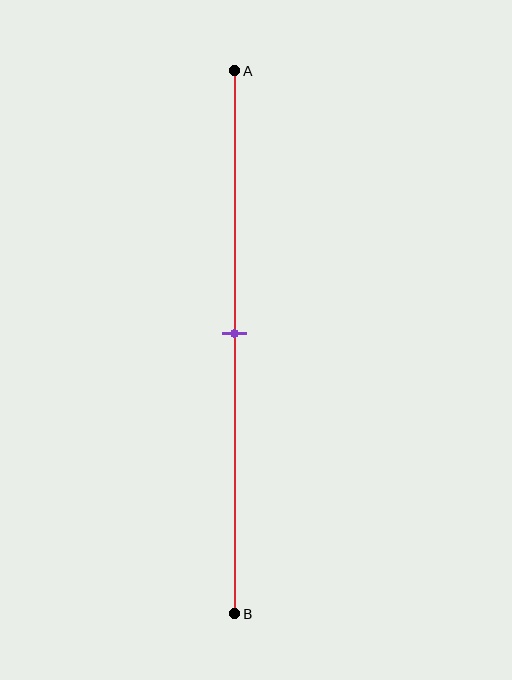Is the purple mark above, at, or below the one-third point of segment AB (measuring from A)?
The purple mark is below the one-third point of segment AB.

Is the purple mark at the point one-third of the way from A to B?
No, the mark is at about 50% from A, not at the 33% one-third point.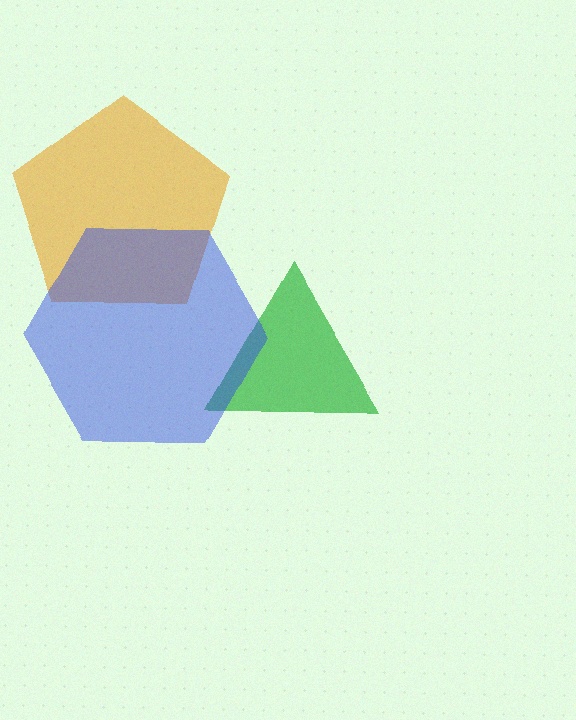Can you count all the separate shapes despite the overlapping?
Yes, there are 3 separate shapes.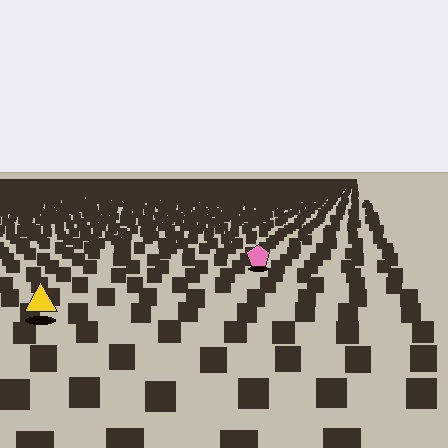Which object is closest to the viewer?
The yellow triangle is closest. The texture marks near it are larger and more spread out.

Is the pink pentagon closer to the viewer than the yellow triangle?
No. The yellow triangle is closer — you can tell from the texture gradient: the ground texture is coarser near it.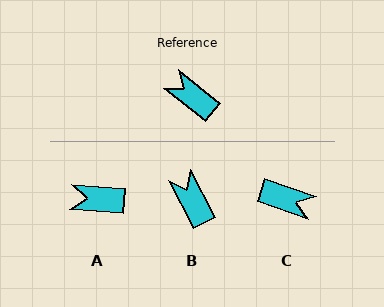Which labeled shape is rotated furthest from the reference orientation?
C, about 160 degrees away.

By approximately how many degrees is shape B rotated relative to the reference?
Approximately 24 degrees clockwise.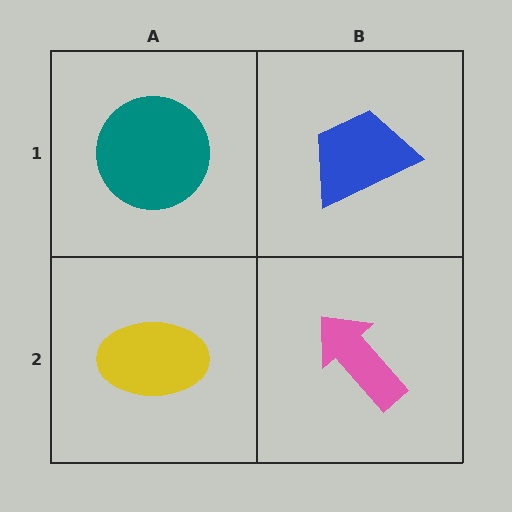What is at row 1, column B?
A blue trapezoid.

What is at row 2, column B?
A pink arrow.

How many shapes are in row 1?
2 shapes.